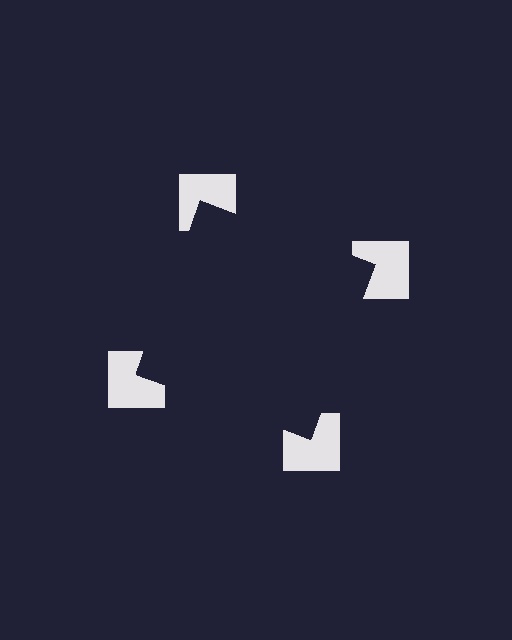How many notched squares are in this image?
There are 4 — one at each vertex of the illusory square.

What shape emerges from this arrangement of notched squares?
An illusory square — its edges are inferred from the aligned wedge cuts in the notched squares, not physically drawn.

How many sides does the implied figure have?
4 sides.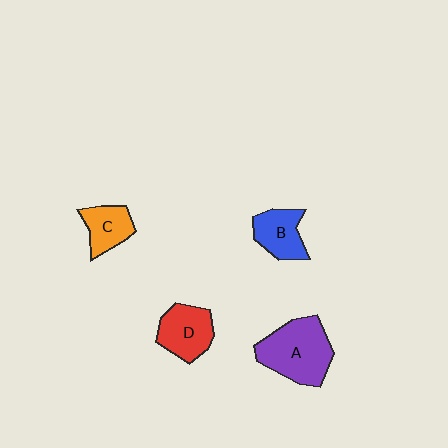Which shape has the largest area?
Shape A (purple).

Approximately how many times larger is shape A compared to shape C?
Approximately 1.9 times.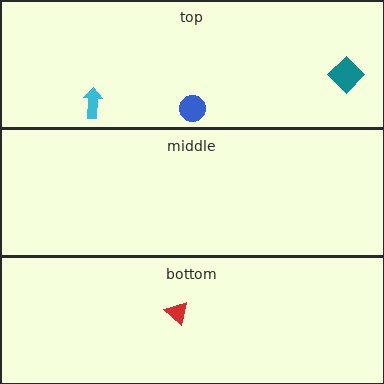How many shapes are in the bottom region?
1.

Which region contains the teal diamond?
The top region.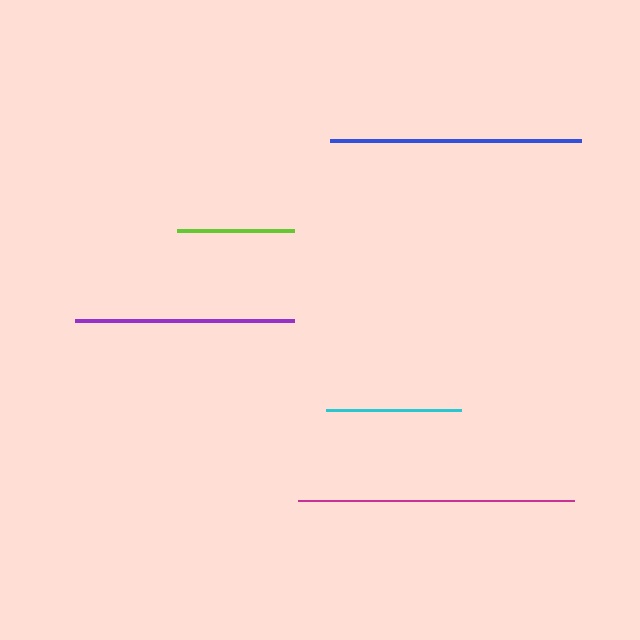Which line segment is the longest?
The magenta line is the longest at approximately 276 pixels.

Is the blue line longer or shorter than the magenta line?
The magenta line is longer than the blue line.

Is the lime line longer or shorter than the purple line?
The purple line is longer than the lime line.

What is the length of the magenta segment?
The magenta segment is approximately 276 pixels long.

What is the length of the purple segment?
The purple segment is approximately 219 pixels long.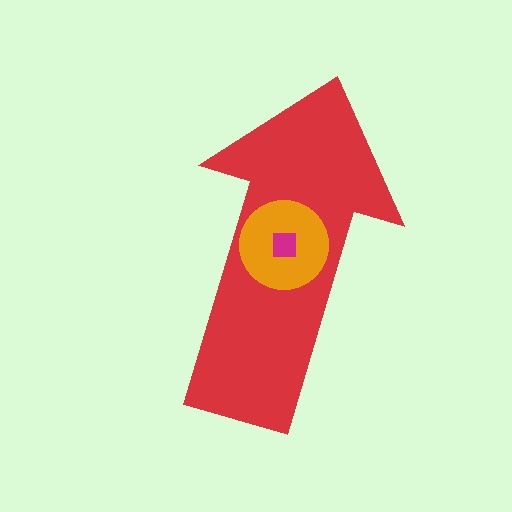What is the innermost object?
The magenta square.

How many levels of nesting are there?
3.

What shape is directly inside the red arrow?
The orange circle.